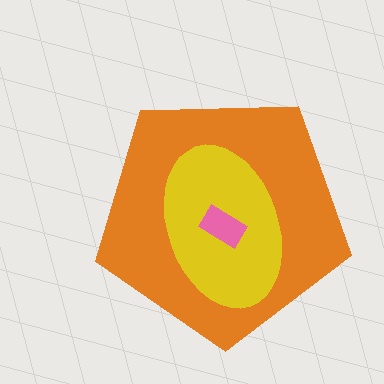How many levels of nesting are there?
3.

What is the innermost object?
The pink rectangle.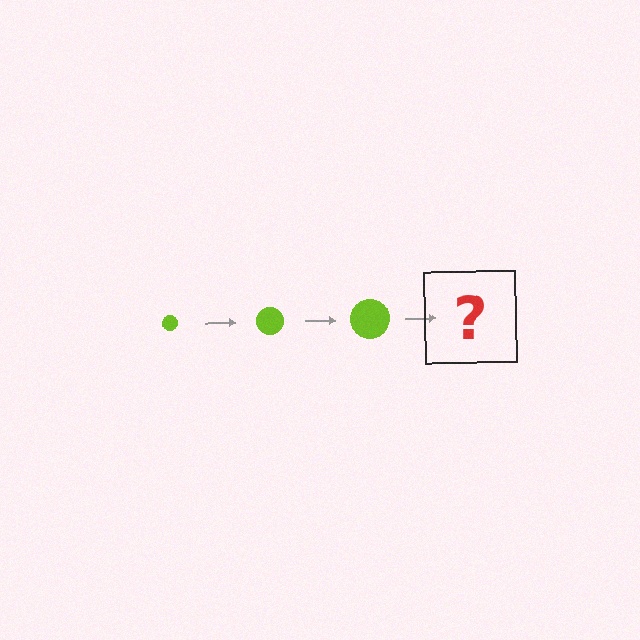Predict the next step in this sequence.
The next step is a lime circle, larger than the previous one.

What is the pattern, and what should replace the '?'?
The pattern is that the circle gets progressively larger each step. The '?' should be a lime circle, larger than the previous one.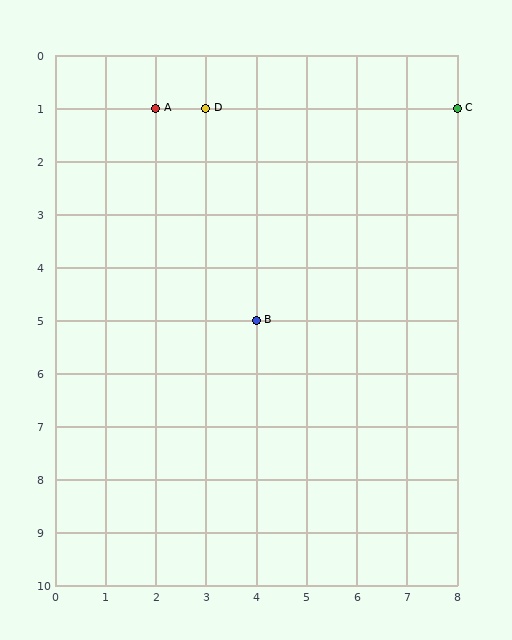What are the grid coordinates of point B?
Point B is at grid coordinates (4, 5).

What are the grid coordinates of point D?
Point D is at grid coordinates (3, 1).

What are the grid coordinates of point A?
Point A is at grid coordinates (2, 1).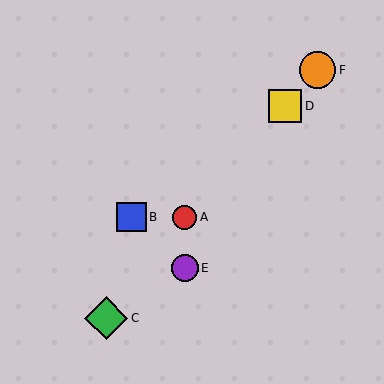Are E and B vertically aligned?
No, E is at x≈185 and B is at x≈131.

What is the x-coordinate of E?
Object E is at x≈185.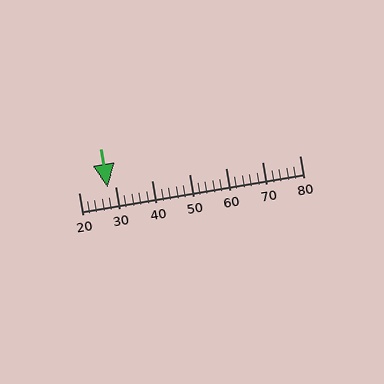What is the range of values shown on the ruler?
The ruler shows values from 20 to 80.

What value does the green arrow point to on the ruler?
The green arrow points to approximately 28.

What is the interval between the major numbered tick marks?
The major tick marks are spaced 10 units apart.